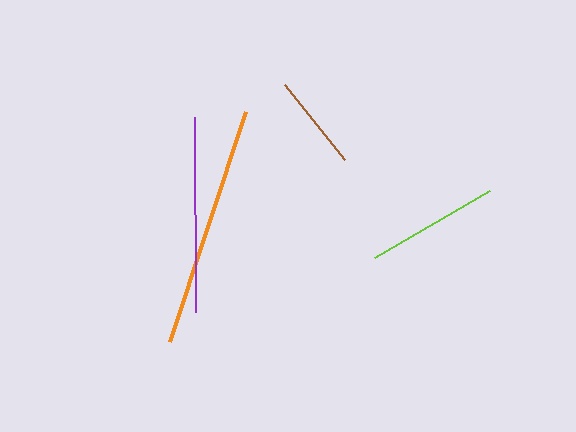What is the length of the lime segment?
The lime segment is approximately 133 pixels long.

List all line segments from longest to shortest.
From longest to shortest: orange, purple, lime, brown.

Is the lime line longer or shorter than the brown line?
The lime line is longer than the brown line.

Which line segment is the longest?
The orange line is the longest at approximately 243 pixels.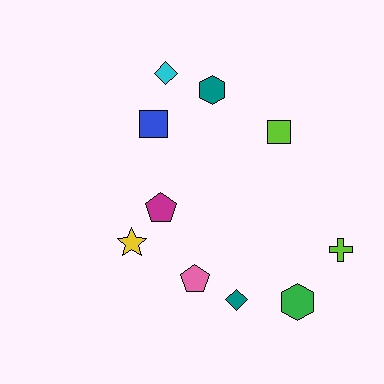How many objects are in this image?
There are 10 objects.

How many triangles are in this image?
There are no triangles.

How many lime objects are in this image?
There are 2 lime objects.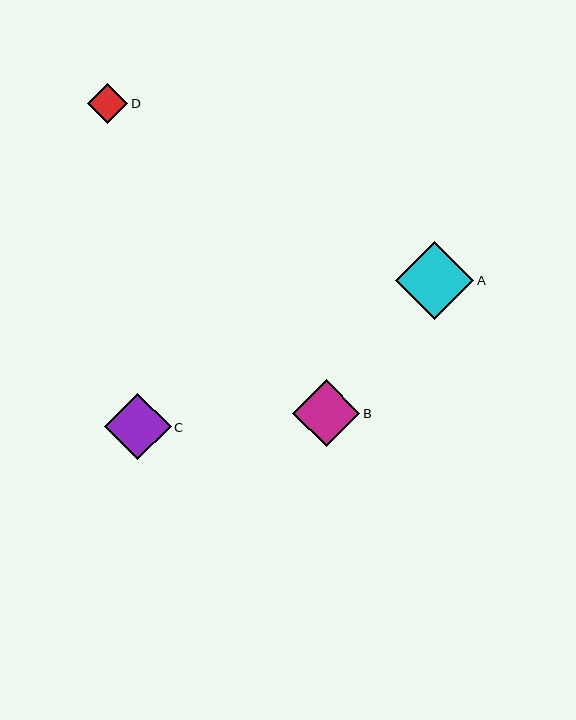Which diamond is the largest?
Diamond A is the largest with a size of approximately 78 pixels.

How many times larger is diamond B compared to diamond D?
Diamond B is approximately 1.7 times the size of diamond D.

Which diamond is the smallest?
Diamond D is the smallest with a size of approximately 40 pixels.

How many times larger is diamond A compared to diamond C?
Diamond A is approximately 1.2 times the size of diamond C.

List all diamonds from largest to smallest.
From largest to smallest: A, B, C, D.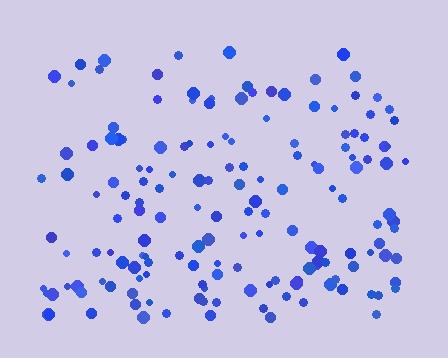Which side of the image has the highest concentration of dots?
The bottom.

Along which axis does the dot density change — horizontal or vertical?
Vertical.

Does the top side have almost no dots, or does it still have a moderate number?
Still a moderate number, just noticeably fewer than the bottom.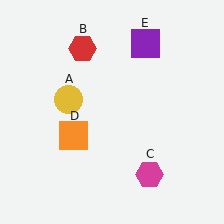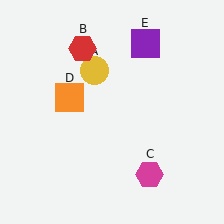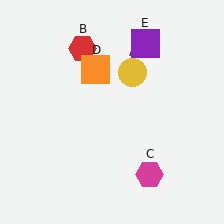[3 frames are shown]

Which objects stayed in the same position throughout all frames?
Red hexagon (object B) and magenta hexagon (object C) and purple square (object E) remained stationary.